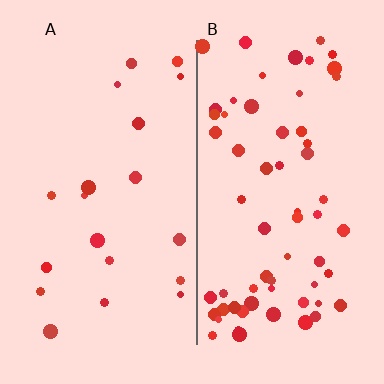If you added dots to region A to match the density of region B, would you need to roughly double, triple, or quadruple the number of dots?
Approximately triple.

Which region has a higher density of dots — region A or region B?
B (the right).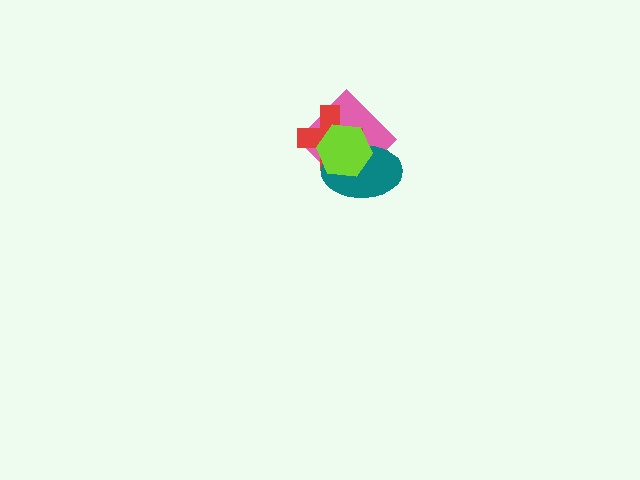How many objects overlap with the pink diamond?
3 objects overlap with the pink diamond.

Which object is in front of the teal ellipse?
The lime hexagon is in front of the teal ellipse.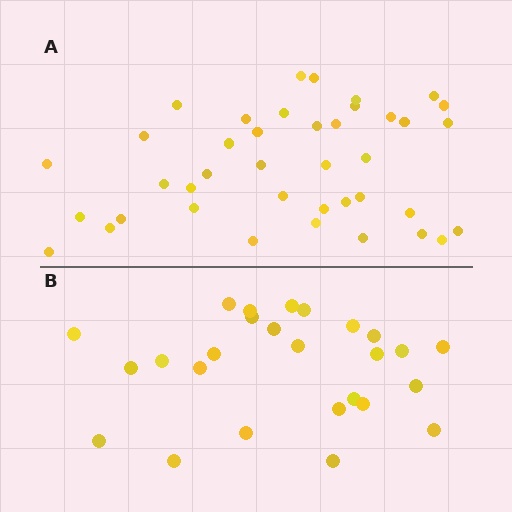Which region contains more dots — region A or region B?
Region A (the top region) has more dots.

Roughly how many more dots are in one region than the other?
Region A has approximately 15 more dots than region B.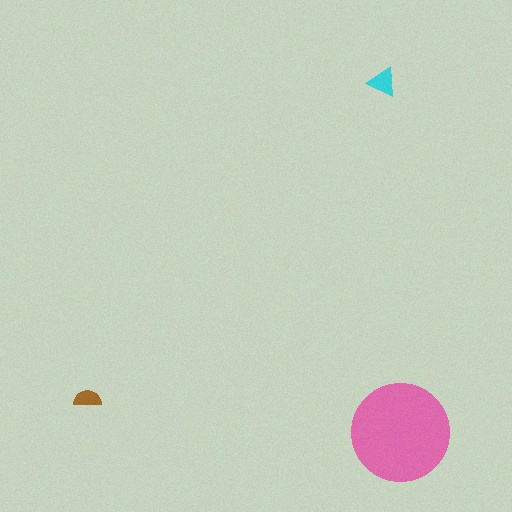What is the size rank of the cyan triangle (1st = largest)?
2nd.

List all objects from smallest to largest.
The brown semicircle, the cyan triangle, the pink circle.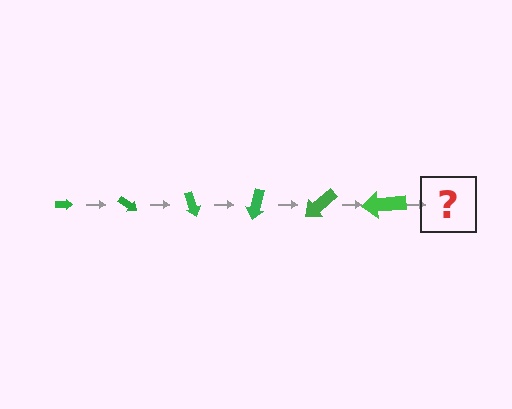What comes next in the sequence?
The next element should be an arrow, larger than the previous one and rotated 210 degrees from the start.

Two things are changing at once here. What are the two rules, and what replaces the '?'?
The two rules are that the arrow grows larger each step and it rotates 35 degrees each step. The '?' should be an arrow, larger than the previous one and rotated 210 degrees from the start.